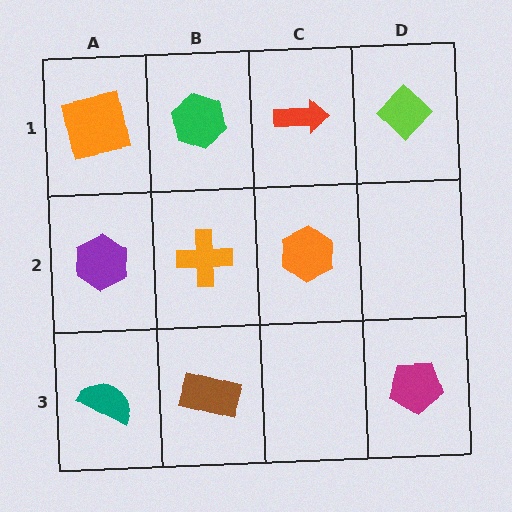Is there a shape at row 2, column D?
No, that cell is empty.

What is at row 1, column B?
A green hexagon.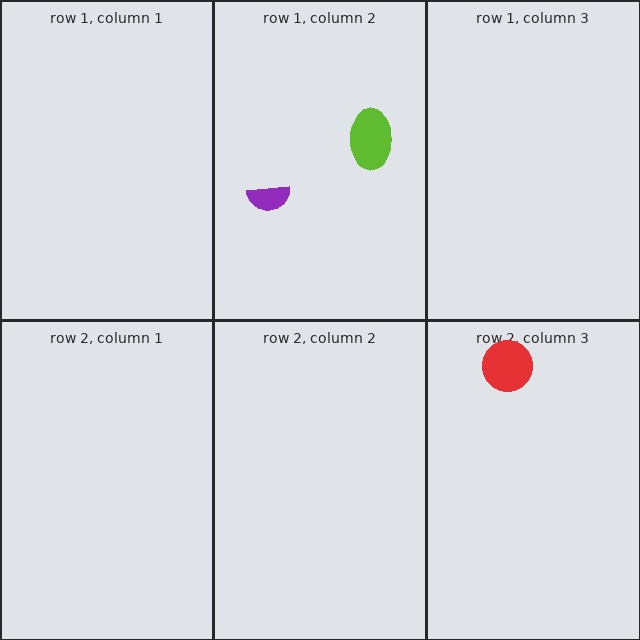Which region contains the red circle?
The row 2, column 3 region.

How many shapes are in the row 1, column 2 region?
2.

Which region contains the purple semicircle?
The row 1, column 2 region.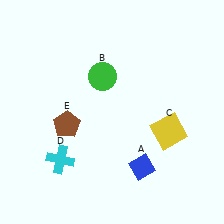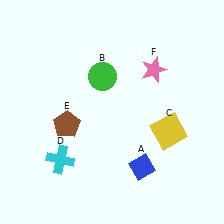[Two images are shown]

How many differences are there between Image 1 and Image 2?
There is 1 difference between the two images.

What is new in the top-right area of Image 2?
A pink star (F) was added in the top-right area of Image 2.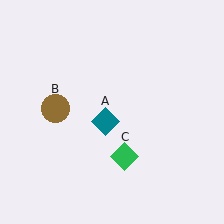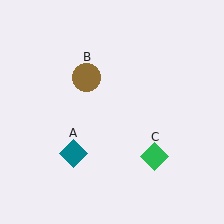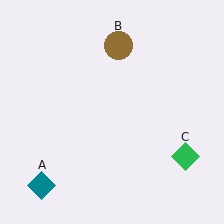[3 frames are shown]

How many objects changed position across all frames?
3 objects changed position: teal diamond (object A), brown circle (object B), green diamond (object C).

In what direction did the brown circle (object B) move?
The brown circle (object B) moved up and to the right.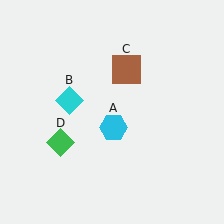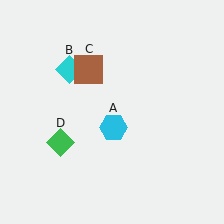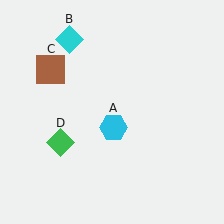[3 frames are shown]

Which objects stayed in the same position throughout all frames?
Cyan hexagon (object A) and green diamond (object D) remained stationary.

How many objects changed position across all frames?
2 objects changed position: cyan diamond (object B), brown square (object C).